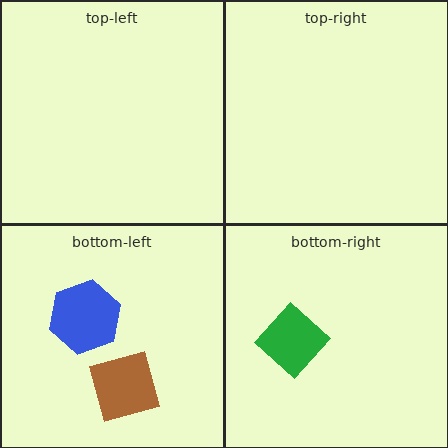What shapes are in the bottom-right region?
The green diamond.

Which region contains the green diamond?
The bottom-right region.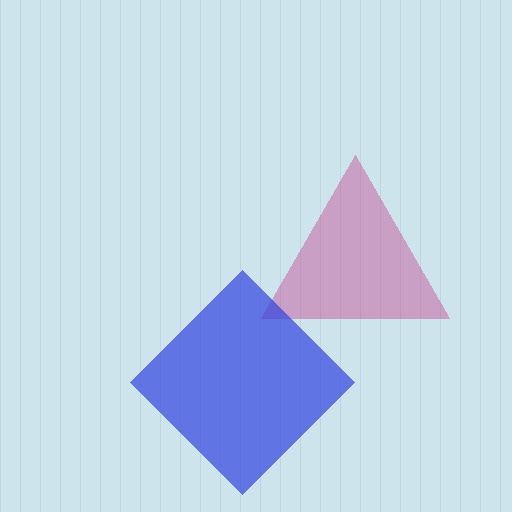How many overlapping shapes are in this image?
There are 2 overlapping shapes in the image.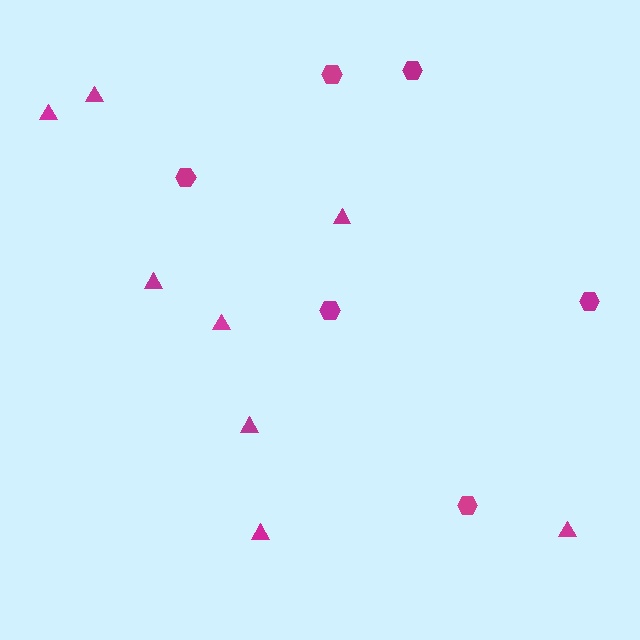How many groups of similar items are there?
There are 2 groups: one group of triangles (8) and one group of hexagons (6).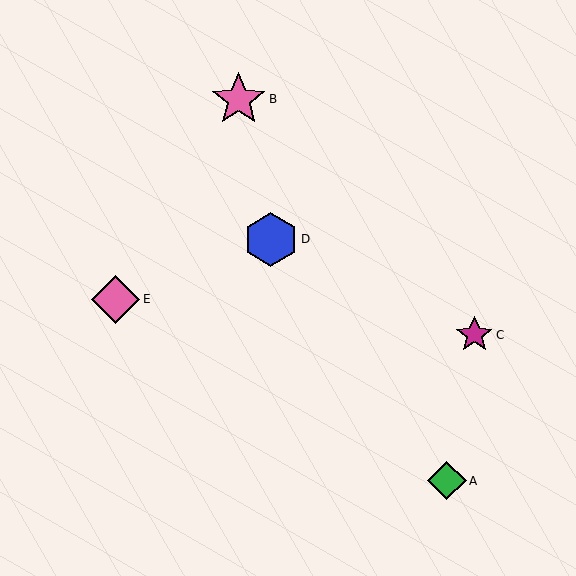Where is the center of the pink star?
The center of the pink star is at (239, 99).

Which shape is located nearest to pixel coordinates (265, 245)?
The blue hexagon (labeled D) at (271, 239) is nearest to that location.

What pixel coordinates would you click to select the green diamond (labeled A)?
Click at (447, 481) to select the green diamond A.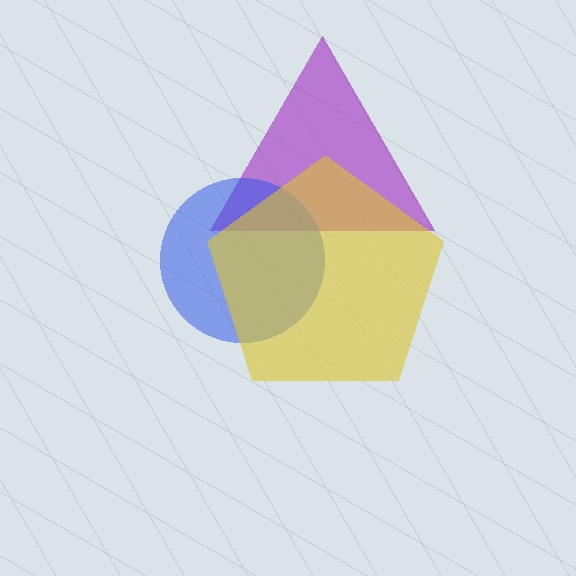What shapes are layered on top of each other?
The layered shapes are: a purple triangle, a blue circle, a yellow pentagon.